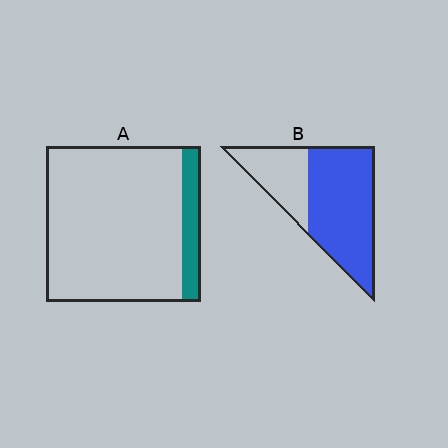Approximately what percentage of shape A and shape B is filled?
A is approximately 10% and B is approximately 70%.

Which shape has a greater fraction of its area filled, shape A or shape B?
Shape B.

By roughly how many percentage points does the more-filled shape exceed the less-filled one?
By roughly 55 percentage points (B over A).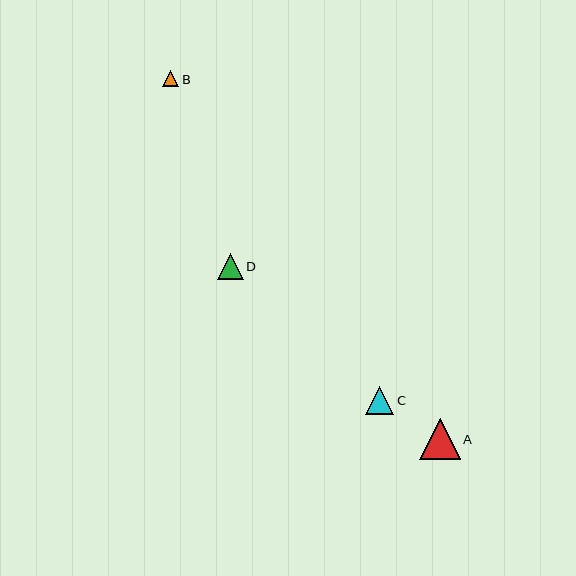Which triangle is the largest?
Triangle A is the largest with a size of approximately 40 pixels.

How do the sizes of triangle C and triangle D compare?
Triangle C and triangle D are approximately the same size.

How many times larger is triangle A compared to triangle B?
Triangle A is approximately 2.5 times the size of triangle B.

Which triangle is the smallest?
Triangle B is the smallest with a size of approximately 16 pixels.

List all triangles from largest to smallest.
From largest to smallest: A, C, D, B.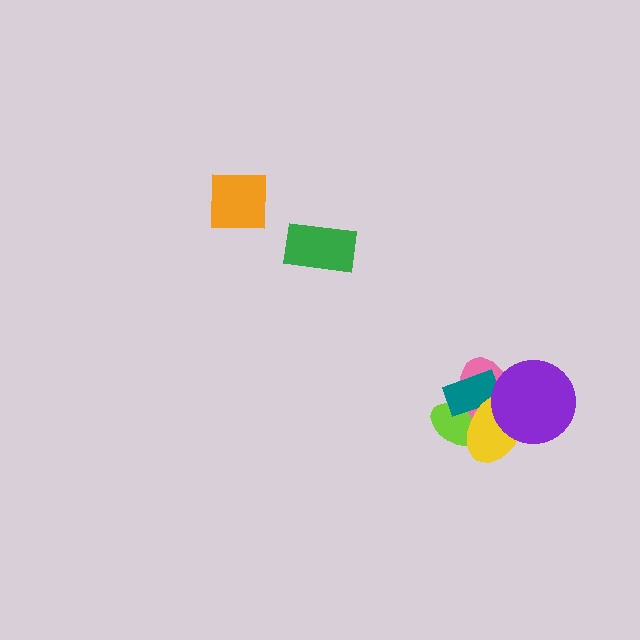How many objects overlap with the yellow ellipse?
4 objects overlap with the yellow ellipse.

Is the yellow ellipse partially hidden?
Yes, it is partially covered by another shape.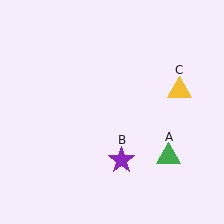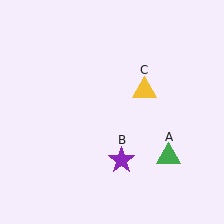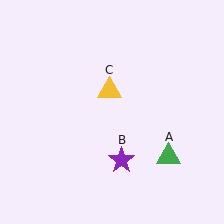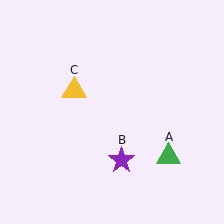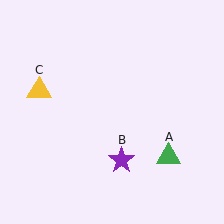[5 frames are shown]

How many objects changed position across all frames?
1 object changed position: yellow triangle (object C).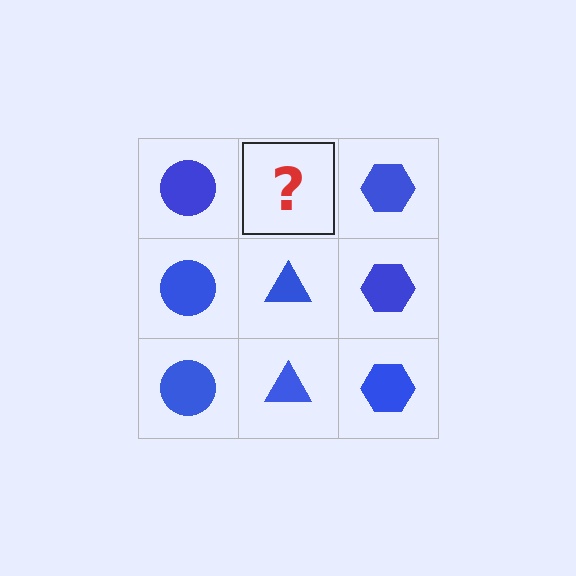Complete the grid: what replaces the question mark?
The question mark should be replaced with a blue triangle.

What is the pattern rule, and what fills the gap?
The rule is that each column has a consistent shape. The gap should be filled with a blue triangle.